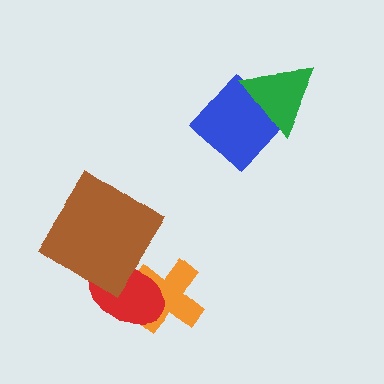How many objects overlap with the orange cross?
1 object overlaps with the orange cross.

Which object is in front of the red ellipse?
The brown diamond is in front of the red ellipse.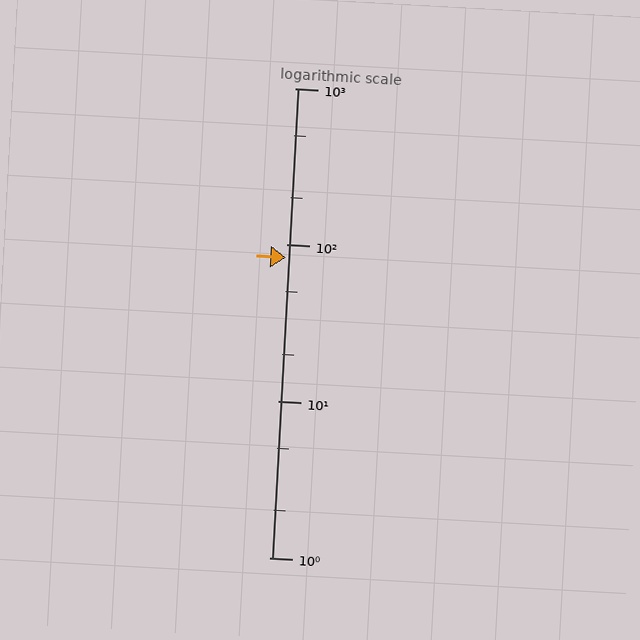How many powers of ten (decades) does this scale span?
The scale spans 3 decades, from 1 to 1000.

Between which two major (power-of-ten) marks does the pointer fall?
The pointer is between 10 and 100.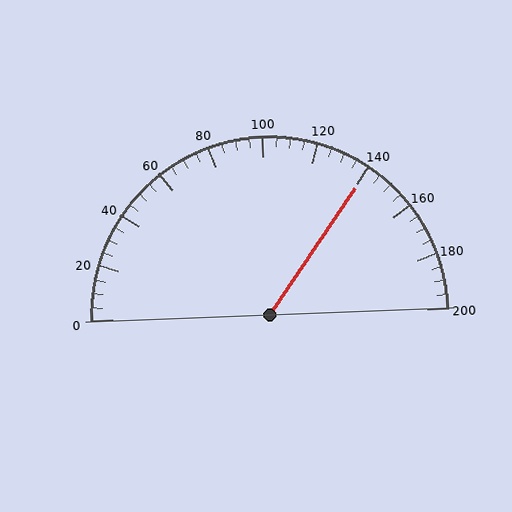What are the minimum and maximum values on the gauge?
The gauge ranges from 0 to 200.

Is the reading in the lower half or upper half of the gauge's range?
The reading is in the upper half of the range (0 to 200).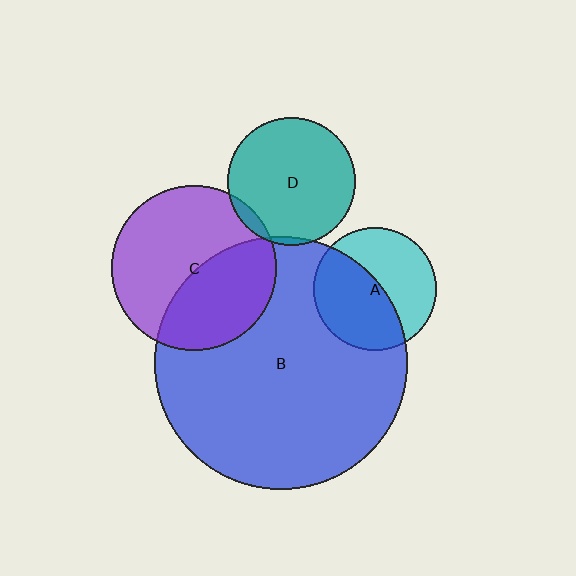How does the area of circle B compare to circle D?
Approximately 3.9 times.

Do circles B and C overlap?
Yes.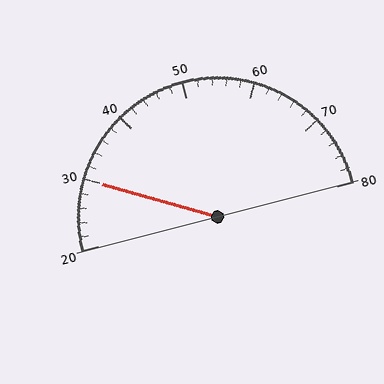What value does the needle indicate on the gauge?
The needle indicates approximately 30.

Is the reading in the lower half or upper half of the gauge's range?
The reading is in the lower half of the range (20 to 80).